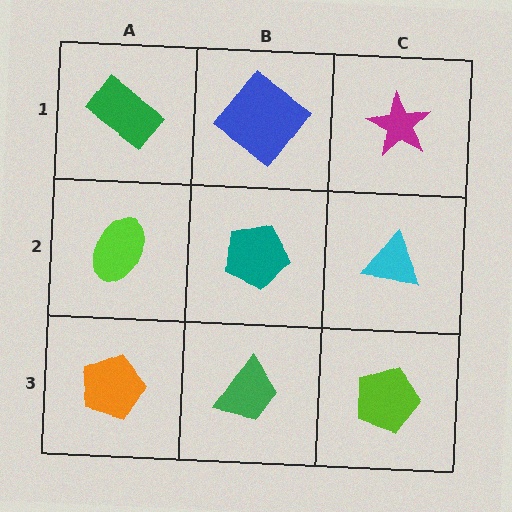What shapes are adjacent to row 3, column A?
A lime ellipse (row 2, column A), a green trapezoid (row 3, column B).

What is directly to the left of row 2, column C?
A teal pentagon.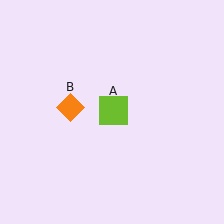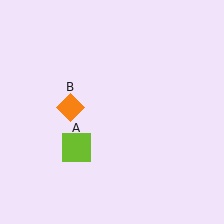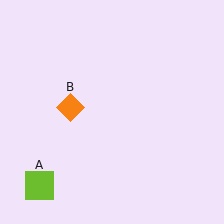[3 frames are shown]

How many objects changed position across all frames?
1 object changed position: lime square (object A).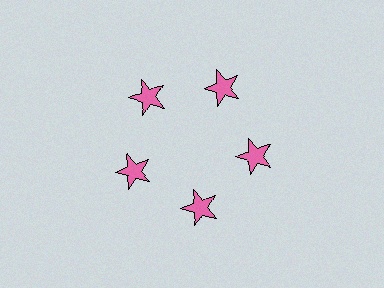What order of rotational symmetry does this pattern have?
This pattern has 5-fold rotational symmetry.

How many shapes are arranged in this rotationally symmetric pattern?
There are 5 shapes, arranged in 5 groups of 1.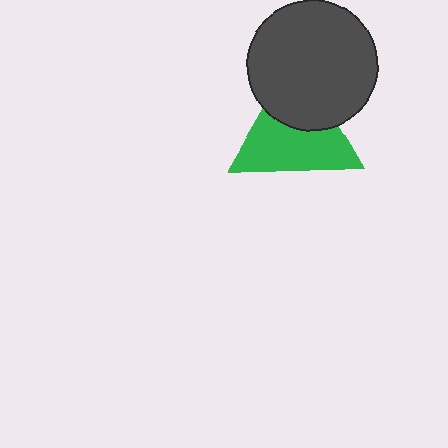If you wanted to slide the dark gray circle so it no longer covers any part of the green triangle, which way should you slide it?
Slide it up — that is the most direct way to separate the two shapes.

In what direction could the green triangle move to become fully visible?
The green triangle could move down. That would shift it out from behind the dark gray circle entirely.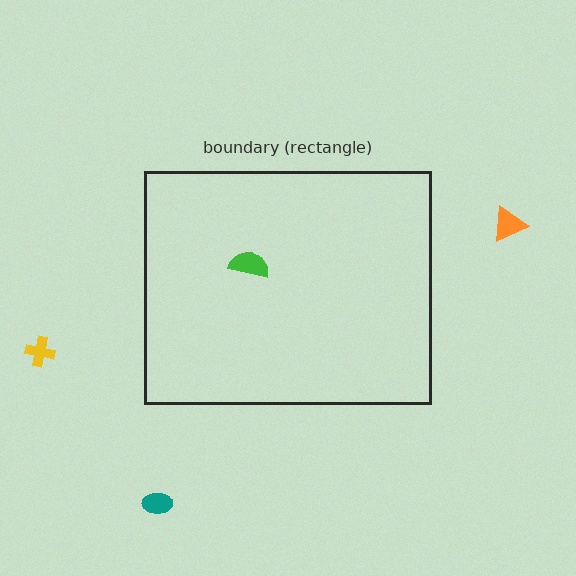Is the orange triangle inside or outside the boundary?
Outside.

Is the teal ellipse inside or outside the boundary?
Outside.